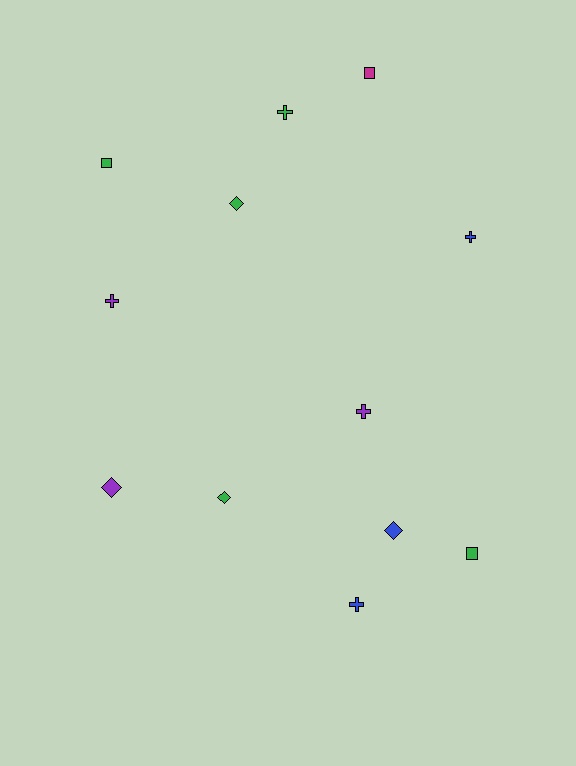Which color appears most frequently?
Green, with 5 objects.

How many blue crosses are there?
There are 2 blue crosses.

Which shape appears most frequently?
Cross, with 5 objects.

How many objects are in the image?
There are 12 objects.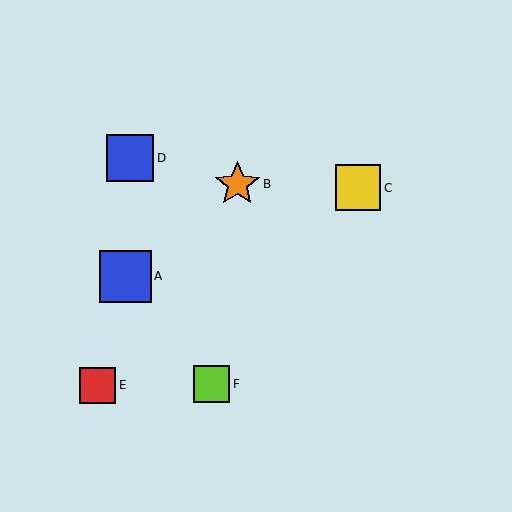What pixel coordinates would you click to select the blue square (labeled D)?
Click at (130, 158) to select the blue square D.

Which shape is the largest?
The blue square (labeled A) is the largest.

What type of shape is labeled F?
Shape F is a lime square.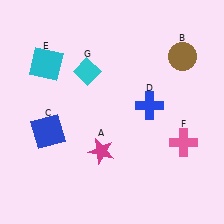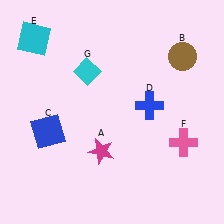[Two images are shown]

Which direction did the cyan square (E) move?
The cyan square (E) moved up.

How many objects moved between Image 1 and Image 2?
1 object moved between the two images.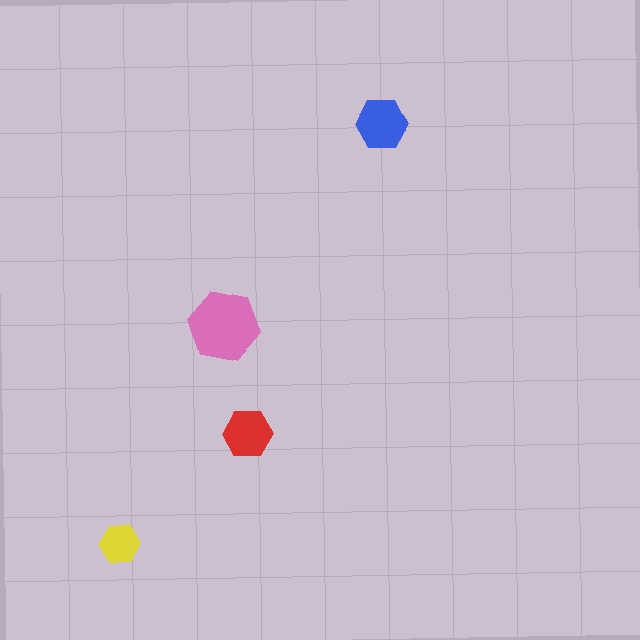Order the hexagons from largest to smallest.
the pink one, the blue one, the red one, the yellow one.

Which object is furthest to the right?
The blue hexagon is rightmost.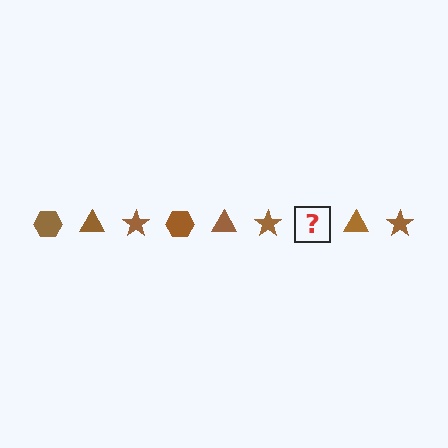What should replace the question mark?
The question mark should be replaced with a brown hexagon.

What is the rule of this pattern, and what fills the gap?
The rule is that the pattern cycles through hexagon, triangle, star shapes in brown. The gap should be filled with a brown hexagon.